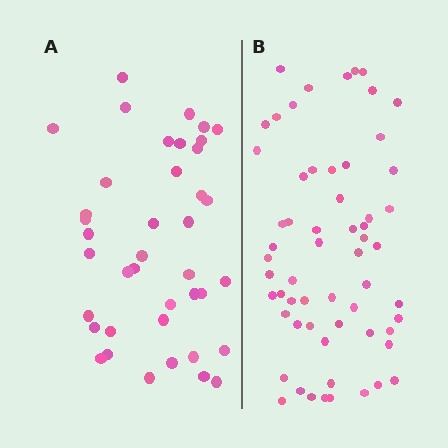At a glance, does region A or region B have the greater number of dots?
Region B (the right region) has more dots.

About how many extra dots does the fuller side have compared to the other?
Region B has approximately 20 more dots than region A.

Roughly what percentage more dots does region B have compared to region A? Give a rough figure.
About 50% more.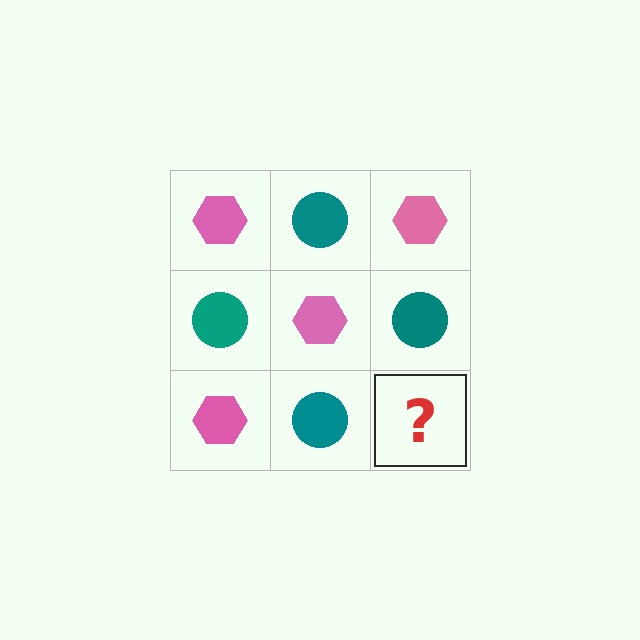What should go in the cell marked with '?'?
The missing cell should contain a pink hexagon.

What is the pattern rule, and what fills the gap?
The rule is that it alternates pink hexagon and teal circle in a checkerboard pattern. The gap should be filled with a pink hexagon.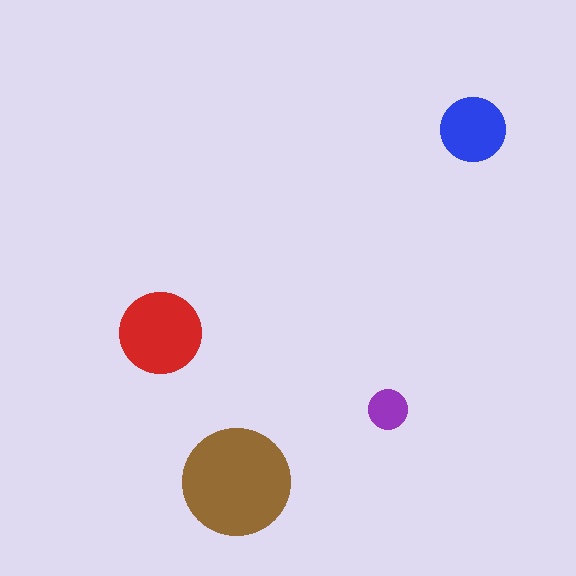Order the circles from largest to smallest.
the brown one, the red one, the blue one, the purple one.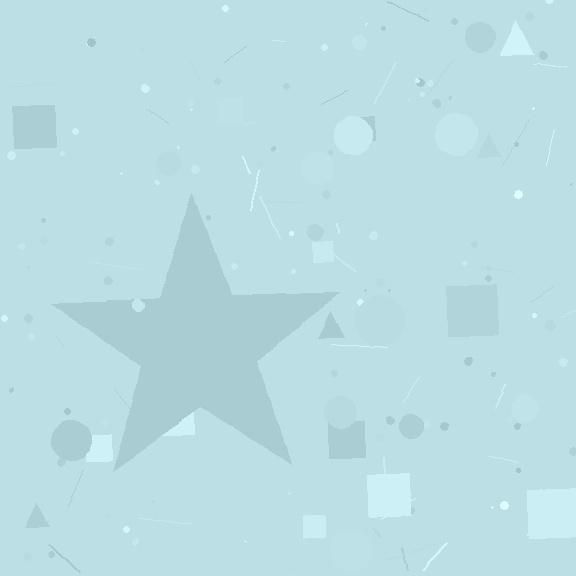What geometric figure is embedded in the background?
A star is embedded in the background.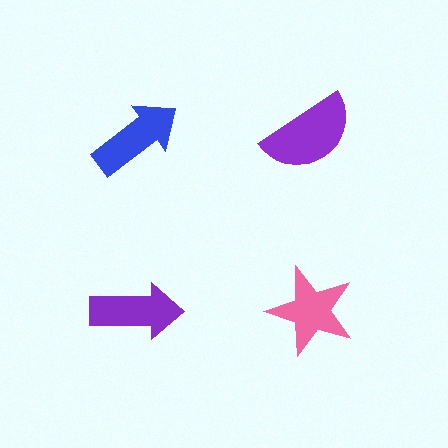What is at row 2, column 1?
A purple arrow.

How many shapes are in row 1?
2 shapes.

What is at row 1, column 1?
A blue arrow.